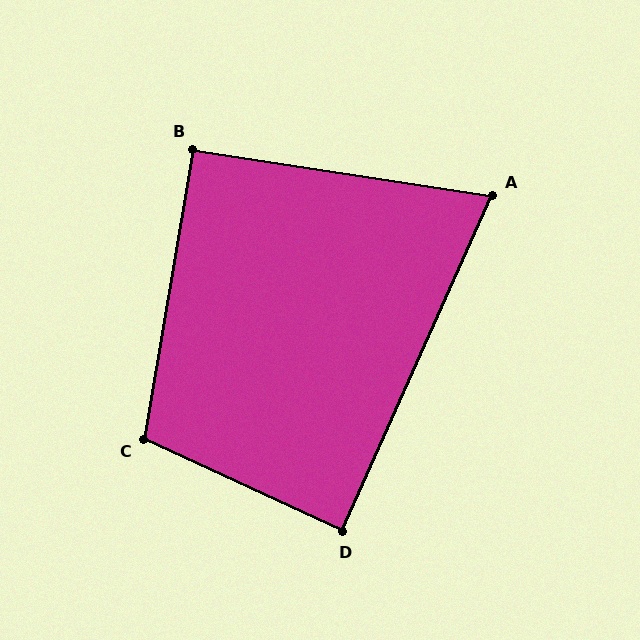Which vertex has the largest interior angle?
C, at approximately 105 degrees.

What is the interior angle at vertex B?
Approximately 91 degrees (approximately right).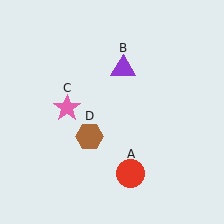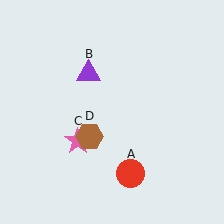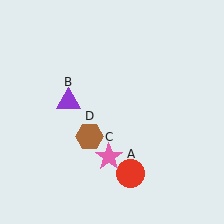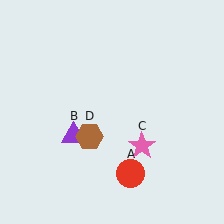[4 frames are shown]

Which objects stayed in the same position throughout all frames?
Red circle (object A) and brown hexagon (object D) remained stationary.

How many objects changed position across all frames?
2 objects changed position: purple triangle (object B), pink star (object C).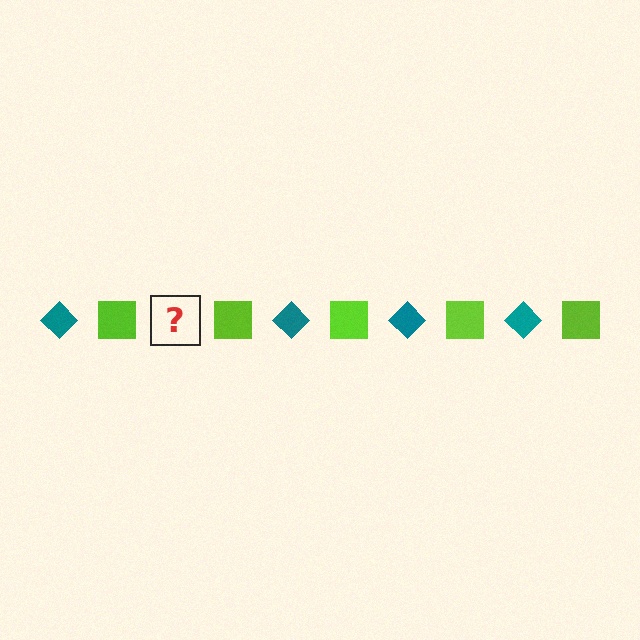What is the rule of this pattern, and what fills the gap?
The rule is that the pattern alternates between teal diamond and lime square. The gap should be filled with a teal diamond.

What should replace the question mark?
The question mark should be replaced with a teal diamond.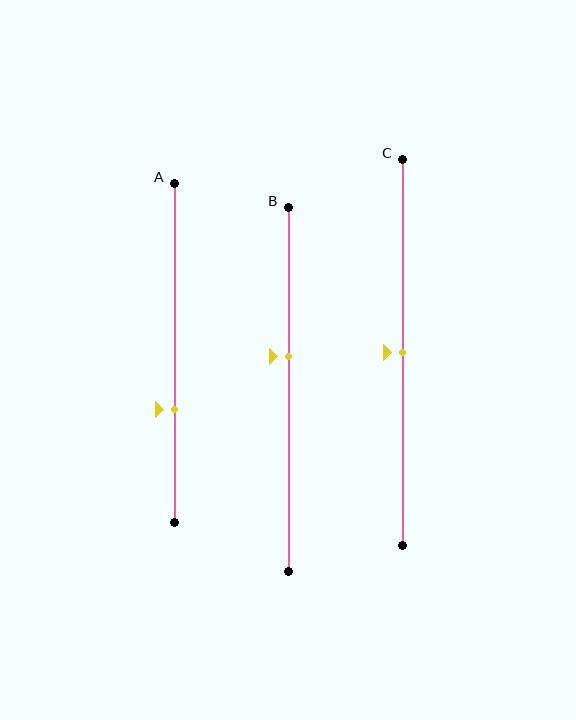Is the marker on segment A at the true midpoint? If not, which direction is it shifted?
No, the marker on segment A is shifted downward by about 16% of the segment length.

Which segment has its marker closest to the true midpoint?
Segment C has its marker closest to the true midpoint.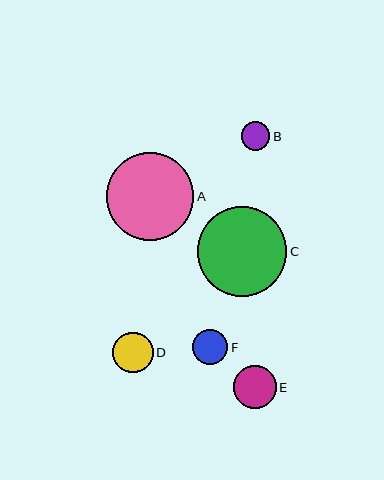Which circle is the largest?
Circle C is the largest with a size of approximately 90 pixels.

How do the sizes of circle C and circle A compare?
Circle C and circle A are approximately the same size.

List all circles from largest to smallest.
From largest to smallest: C, A, E, D, F, B.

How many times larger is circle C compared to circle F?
Circle C is approximately 2.6 times the size of circle F.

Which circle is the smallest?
Circle B is the smallest with a size of approximately 29 pixels.